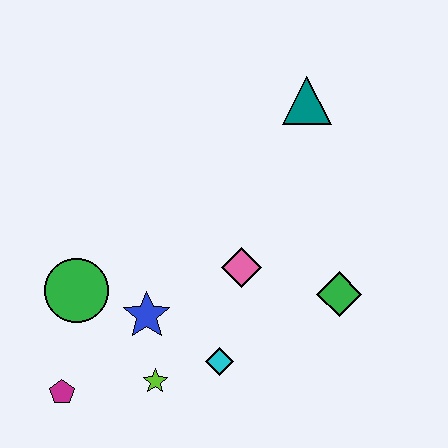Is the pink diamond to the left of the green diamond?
Yes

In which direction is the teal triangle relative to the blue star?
The teal triangle is above the blue star.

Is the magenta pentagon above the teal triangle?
No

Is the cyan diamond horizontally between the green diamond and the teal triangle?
No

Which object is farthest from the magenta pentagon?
The teal triangle is farthest from the magenta pentagon.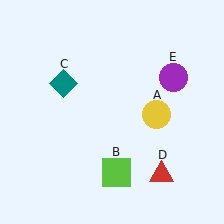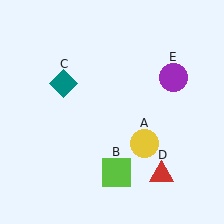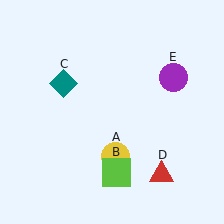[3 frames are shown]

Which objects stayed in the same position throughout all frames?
Lime square (object B) and teal diamond (object C) and red triangle (object D) and purple circle (object E) remained stationary.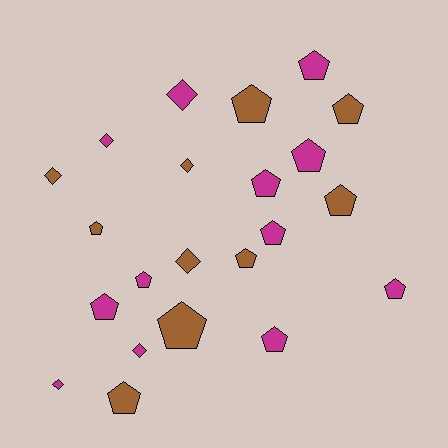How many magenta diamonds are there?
There are 4 magenta diamonds.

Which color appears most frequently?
Magenta, with 12 objects.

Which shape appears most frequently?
Pentagon, with 15 objects.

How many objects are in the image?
There are 22 objects.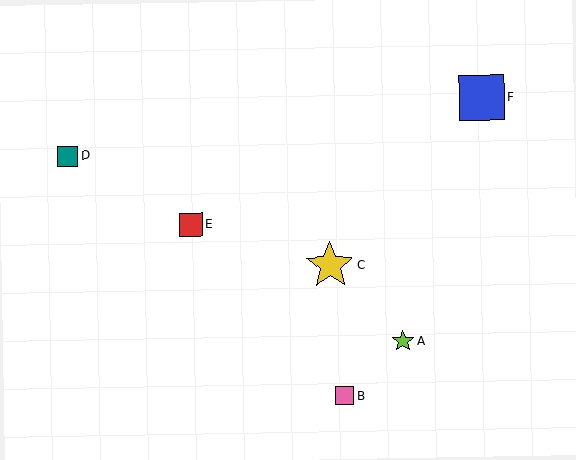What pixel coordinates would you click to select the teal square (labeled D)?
Click at (67, 156) to select the teal square D.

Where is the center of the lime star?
The center of the lime star is at (403, 341).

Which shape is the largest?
The yellow star (labeled C) is the largest.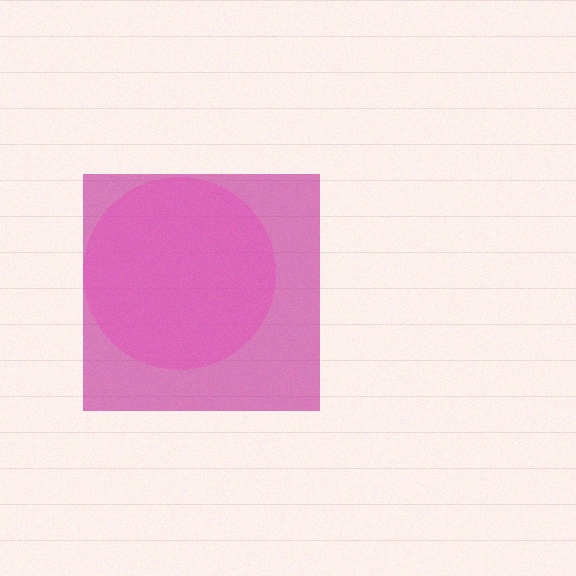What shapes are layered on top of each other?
The layered shapes are: a magenta square, a pink circle.